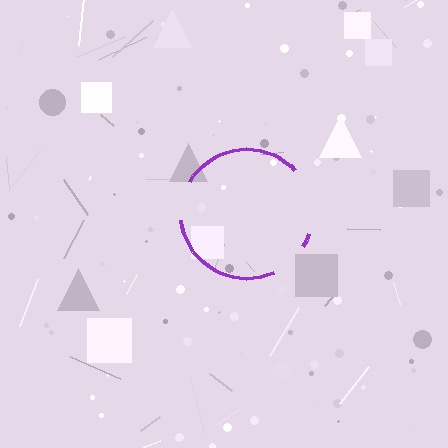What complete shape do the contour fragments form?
The contour fragments form a circle.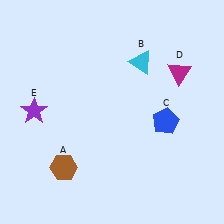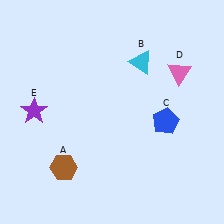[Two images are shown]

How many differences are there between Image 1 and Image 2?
There is 1 difference between the two images.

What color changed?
The triangle (D) changed from magenta in Image 1 to pink in Image 2.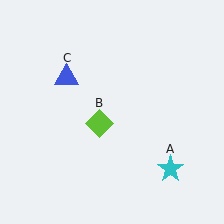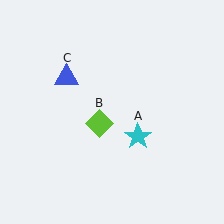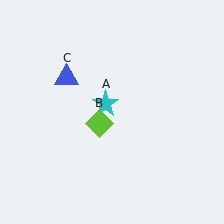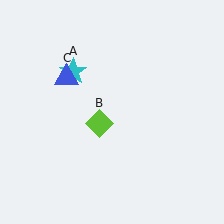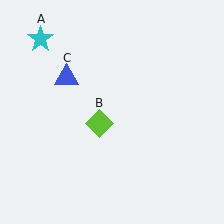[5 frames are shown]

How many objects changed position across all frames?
1 object changed position: cyan star (object A).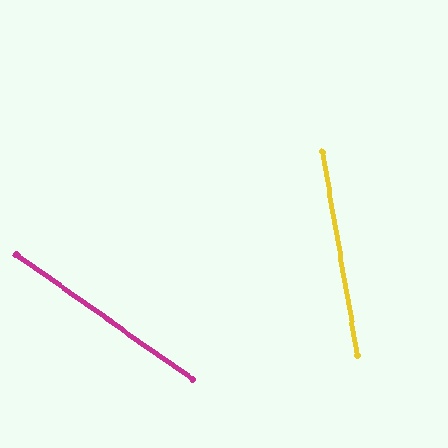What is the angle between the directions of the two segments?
Approximately 45 degrees.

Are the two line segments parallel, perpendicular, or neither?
Neither parallel nor perpendicular — they differ by about 45°.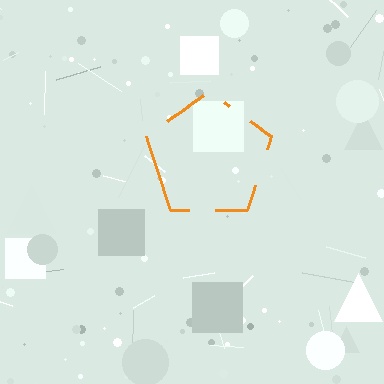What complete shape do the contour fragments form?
The contour fragments form a pentagon.